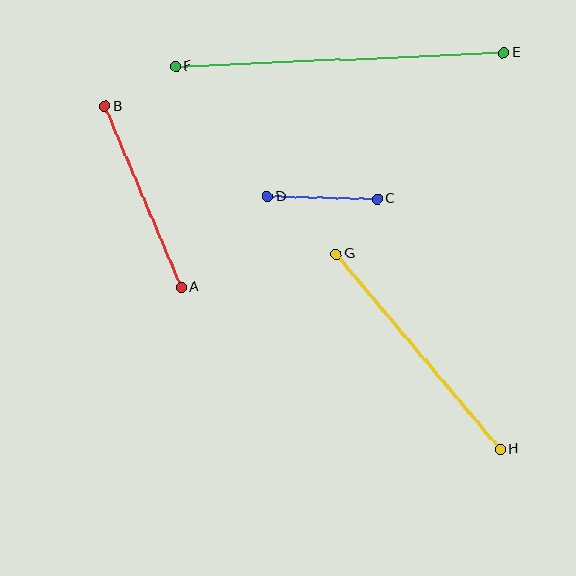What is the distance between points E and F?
The distance is approximately 328 pixels.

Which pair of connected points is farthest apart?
Points E and F are farthest apart.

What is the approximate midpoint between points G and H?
The midpoint is at approximately (418, 352) pixels.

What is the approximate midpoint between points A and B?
The midpoint is at approximately (143, 197) pixels.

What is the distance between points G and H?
The distance is approximately 255 pixels.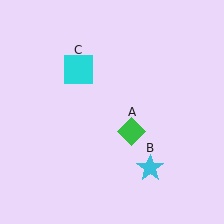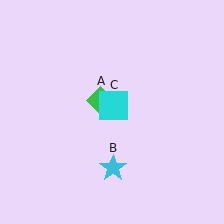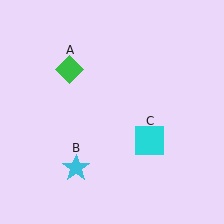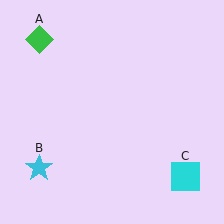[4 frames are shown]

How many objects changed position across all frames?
3 objects changed position: green diamond (object A), cyan star (object B), cyan square (object C).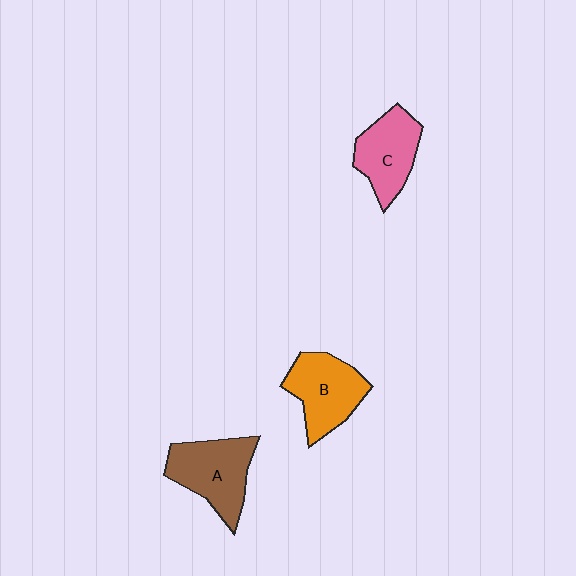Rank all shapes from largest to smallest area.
From largest to smallest: A (brown), B (orange), C (pink).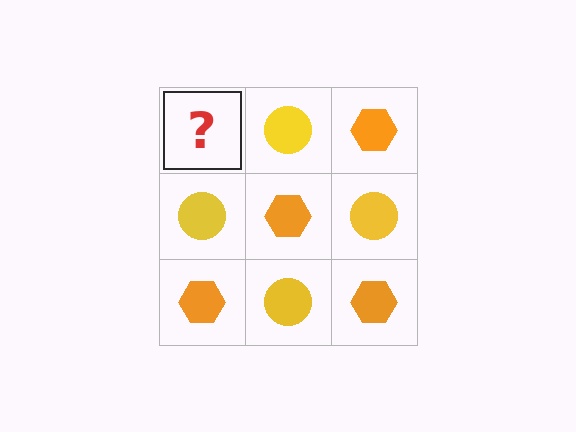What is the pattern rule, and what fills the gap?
The rule is that it alternates orange hexagon and yellow circle in a checkerboard pattern. The gap should be filled with an orange hexagon.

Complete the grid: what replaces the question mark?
The question mark should be replaced with an orange hexagon.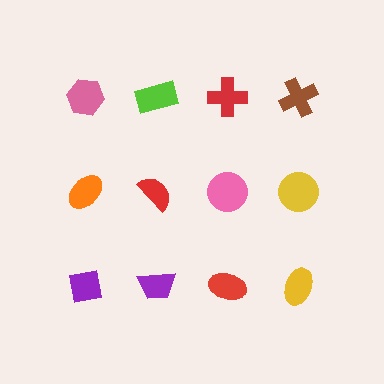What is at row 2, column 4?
A yellow circle.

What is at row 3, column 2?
A purple trapezoid.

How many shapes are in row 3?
4 shapes.